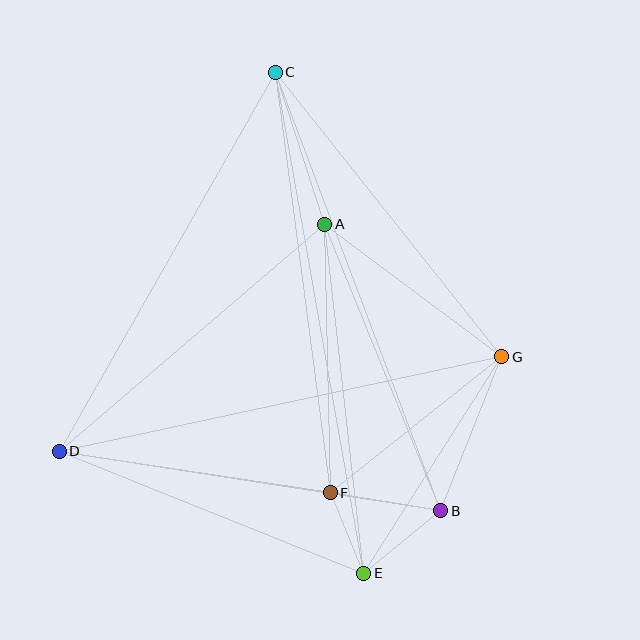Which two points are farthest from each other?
Points C and E are farthest from each other.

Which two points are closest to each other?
Points E and F are closest to each other.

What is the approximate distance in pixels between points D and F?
The distance between D and F is approximately 274 pixels.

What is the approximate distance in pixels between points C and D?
The distance between C and D is approximately 436 pixels.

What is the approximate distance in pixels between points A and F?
The distance between A and F is approximately 268 pixels.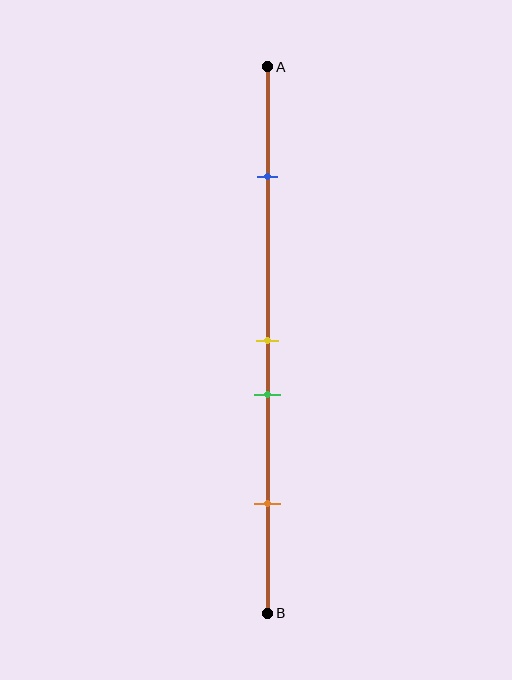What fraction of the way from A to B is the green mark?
The green mark is approximately 60% (0.6) of the way from A to B.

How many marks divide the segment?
There are 4 marks dividing the segment.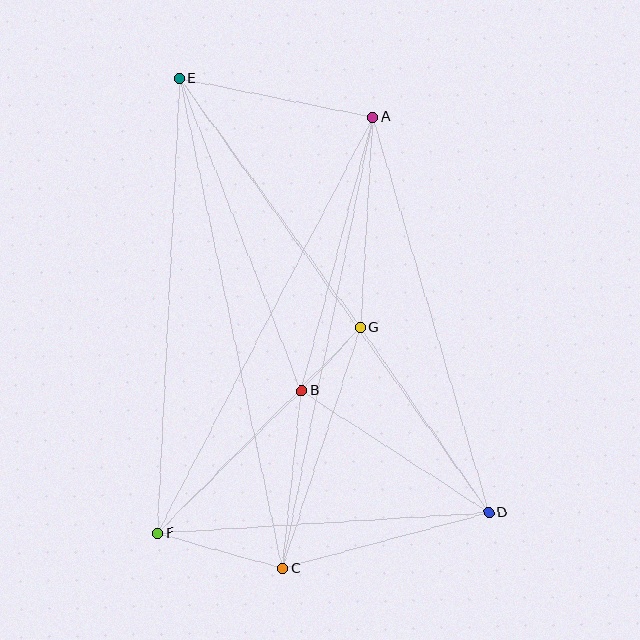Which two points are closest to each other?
Points B and G are closest to each other.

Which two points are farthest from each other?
Points D and E are farthest from each other.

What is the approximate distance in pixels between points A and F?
The distance between A and F is approximately 469 pixels.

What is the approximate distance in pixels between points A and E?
The distance between A and E is approximately 197 pixels.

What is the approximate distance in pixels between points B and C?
The distance between B and C is approximately 179 pixels.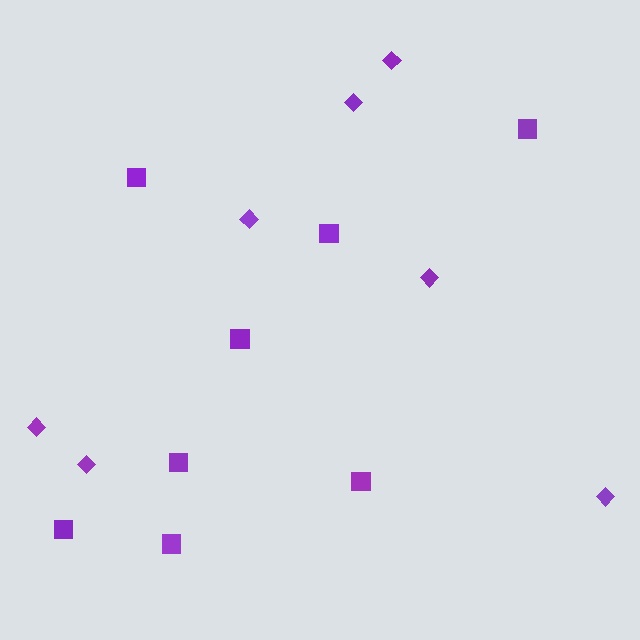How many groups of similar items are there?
There are 2 groups: one group of squares (8) and one group of diamonds (7).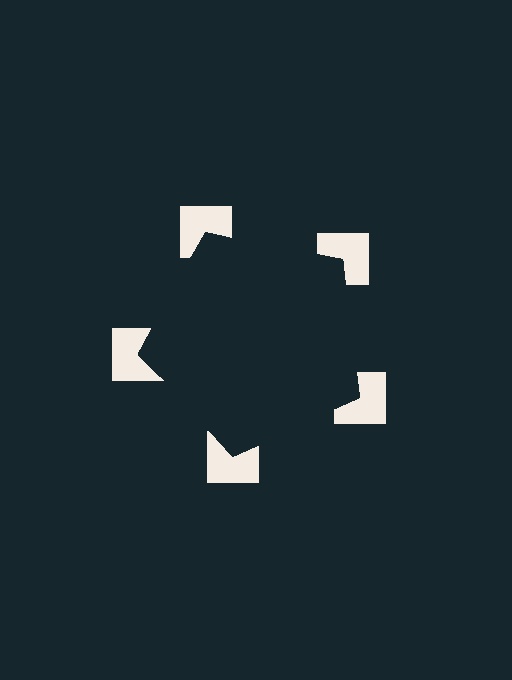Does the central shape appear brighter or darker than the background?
It typically appears slightly darker than the background, even though no actual brightness change is drawn.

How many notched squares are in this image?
There are 5 — one at each vertex of the illusory pentagon.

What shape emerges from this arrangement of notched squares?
An illusory pentagon — its edges are inferred from the aligned wedge cuts in the notched squares, not physically drawn.